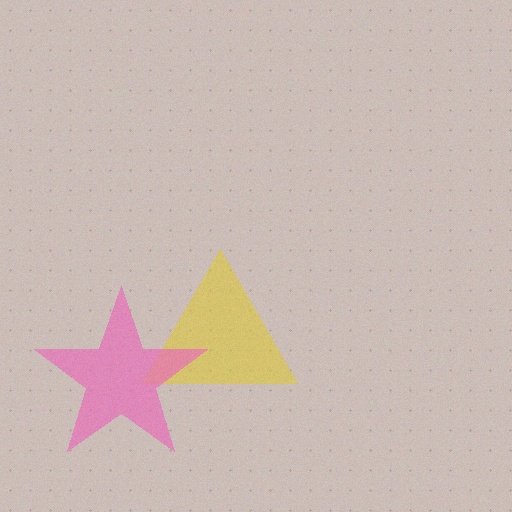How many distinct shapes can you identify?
There are 2 distinct shapes: a yellow triangle, a pink star.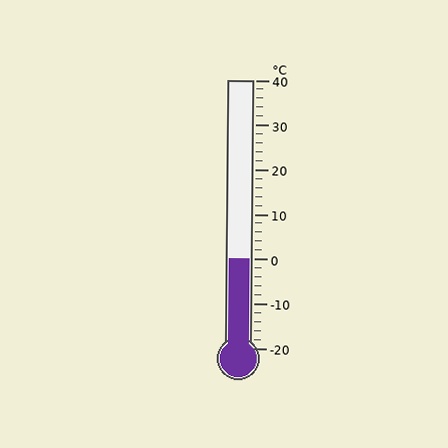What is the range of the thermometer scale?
The thermometer scale ranges from -20°C to 40°C.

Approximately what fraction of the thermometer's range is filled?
The thermometer is filled to approximately 35% of its range.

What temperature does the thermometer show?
The thermometer shows approximately 0°C.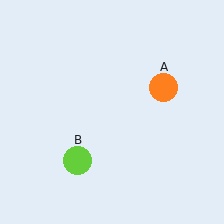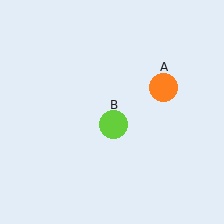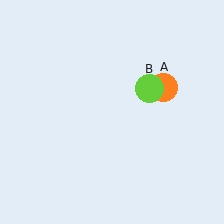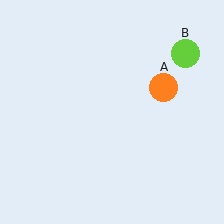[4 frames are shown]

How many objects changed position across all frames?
1 object changed position: lime circle (object B).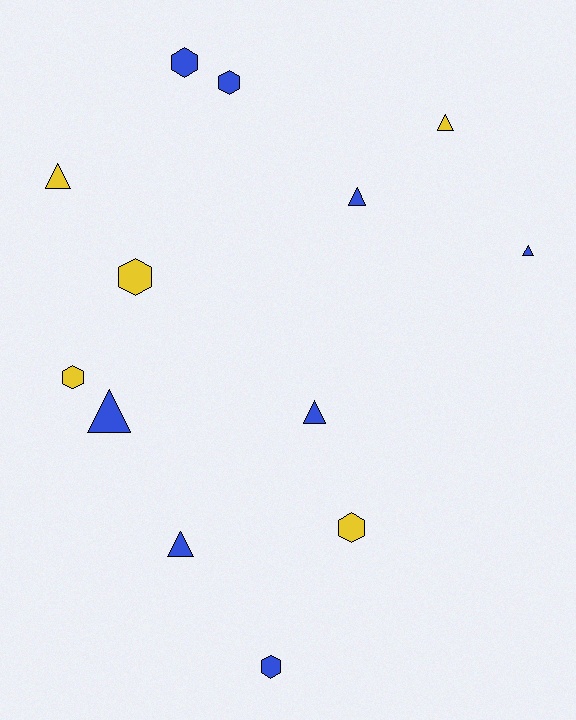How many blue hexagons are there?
There are 3 blue hexagons.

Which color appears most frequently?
Blue, with 8 objects.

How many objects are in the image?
There are 13 objects.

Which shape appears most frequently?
Triangle, with 7 objects.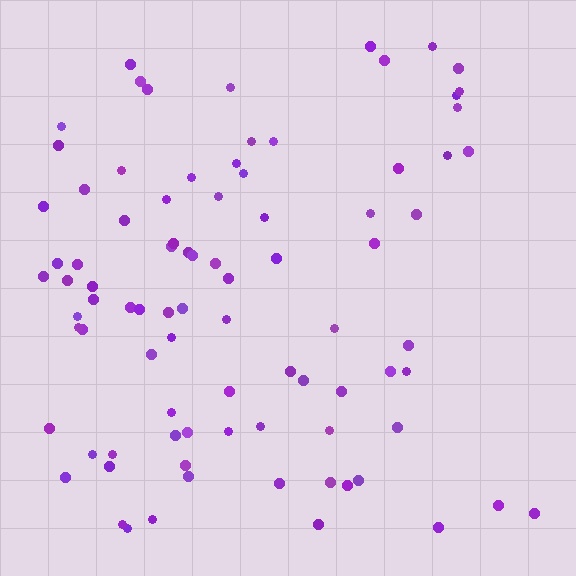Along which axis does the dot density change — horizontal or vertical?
Horizontal.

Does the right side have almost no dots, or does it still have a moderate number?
Still a moderate number, just noticeably fewer than the left.